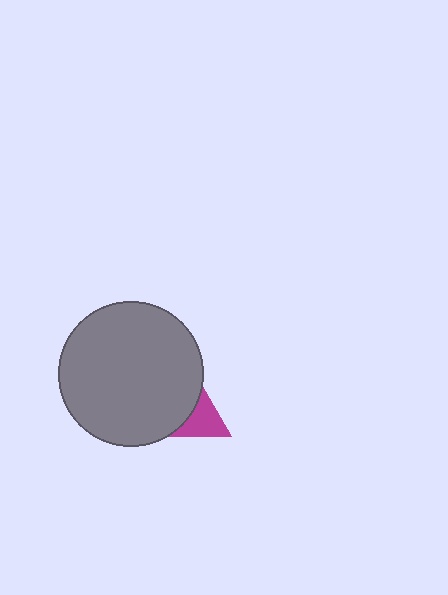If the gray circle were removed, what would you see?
You would see the complete magenta triangle.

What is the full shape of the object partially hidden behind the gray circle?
The partially hidden object is a magenta triangle.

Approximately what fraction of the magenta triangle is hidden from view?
Roughly 60% of the magenta triangle is hidden behind the gray circle.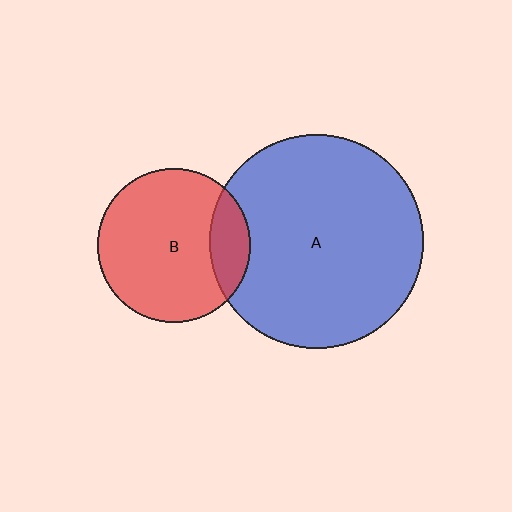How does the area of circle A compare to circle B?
Approximately 2.0 times.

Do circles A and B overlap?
Yes.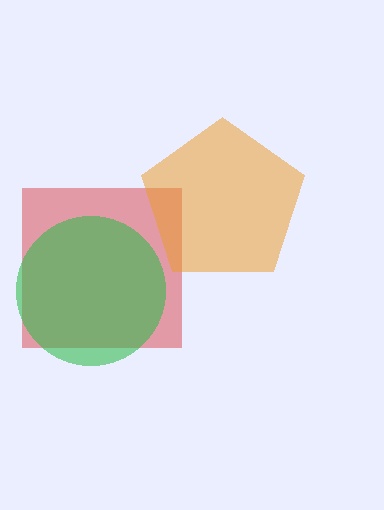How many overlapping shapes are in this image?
There are 3 overlapping shapes in the image.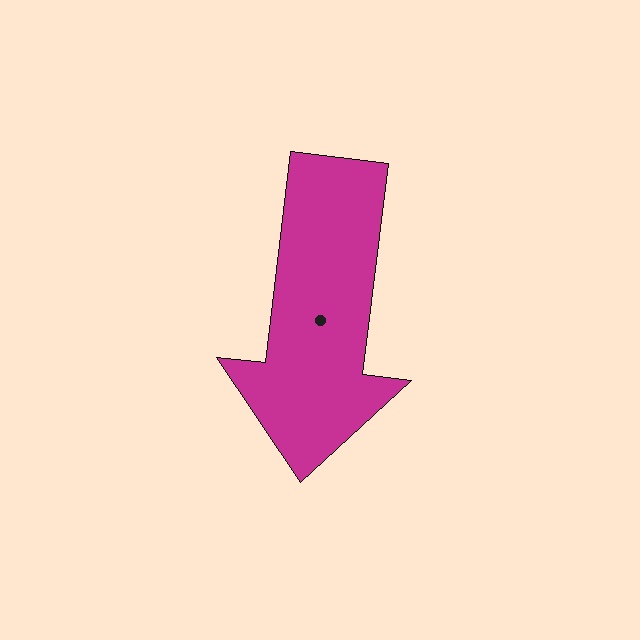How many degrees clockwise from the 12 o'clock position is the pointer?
Approximately 187 degrees.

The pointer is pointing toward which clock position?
Roughly 6 o'clock.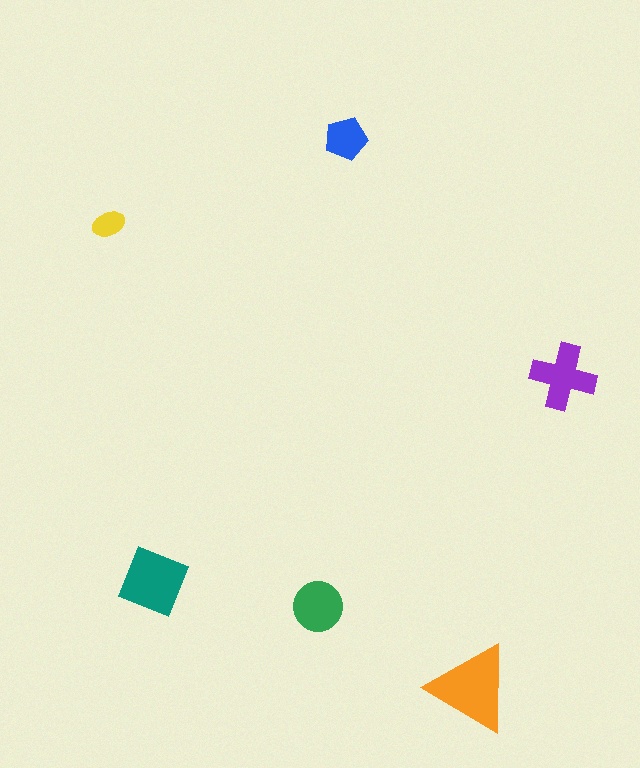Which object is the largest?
The orange triangle.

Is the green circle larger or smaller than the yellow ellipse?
Larger.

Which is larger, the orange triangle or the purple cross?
The orange triangle.